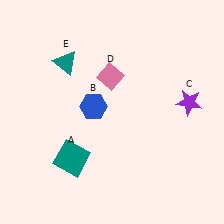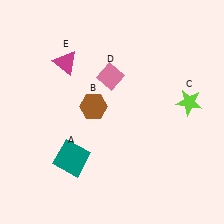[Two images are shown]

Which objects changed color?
B changed from blue to brown. C changed from purple to lime. E changed from teal to magenta.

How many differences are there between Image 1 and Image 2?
There are 3 differences between the two images.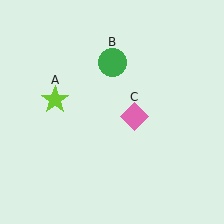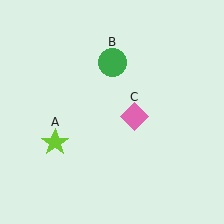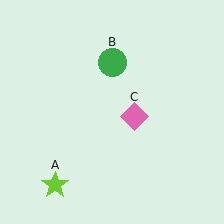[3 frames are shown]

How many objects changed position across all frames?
1 object changed position: lime star (object A).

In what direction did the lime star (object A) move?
The lime star (object A) moved down.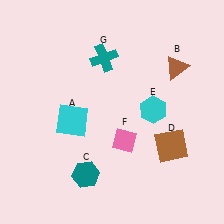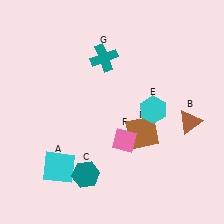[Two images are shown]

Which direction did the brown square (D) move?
The brown square (D) moved left.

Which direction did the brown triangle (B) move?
The brown triangle (B) moved down.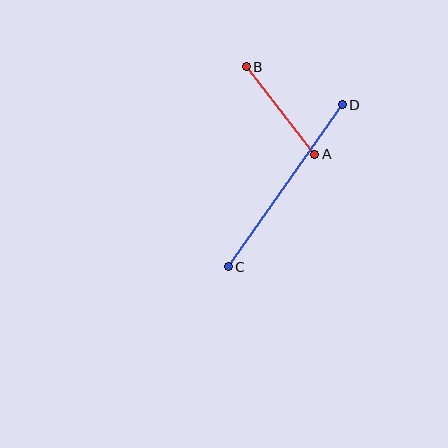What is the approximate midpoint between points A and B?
The midpoint is at approximately (281, 111) pixels.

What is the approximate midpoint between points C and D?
The midpoint is at approximately (285, 186) pixels.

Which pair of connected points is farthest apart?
Points C and D are farthest apart.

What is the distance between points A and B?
The distance is approximately 111 pixels.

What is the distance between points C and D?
The distance is approximately 198 pixels.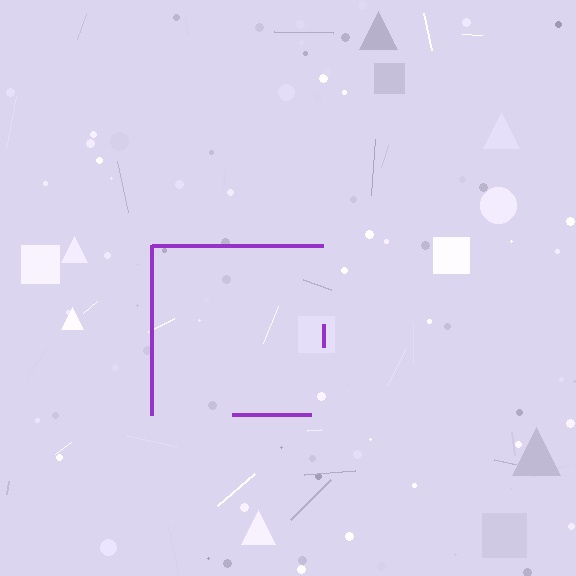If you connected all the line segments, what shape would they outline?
They would outline a square.